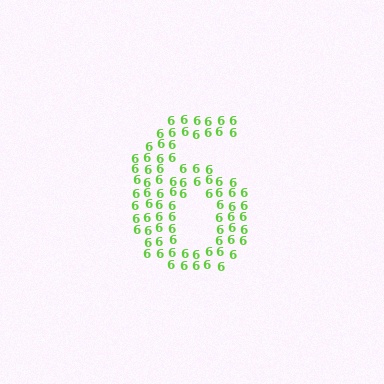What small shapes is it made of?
It is made of small digit 6's.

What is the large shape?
The large shape is the digit 6.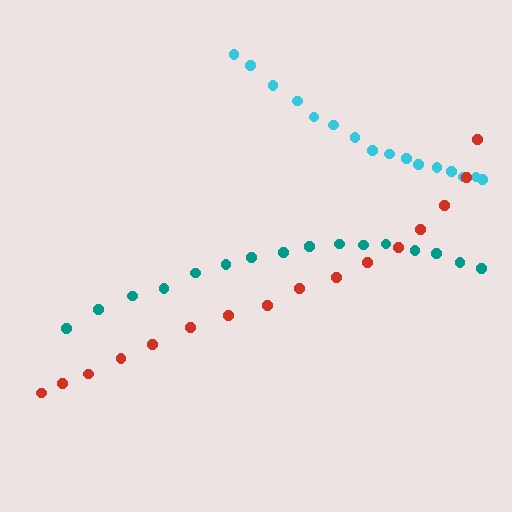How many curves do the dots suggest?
There are 3 distinct paths.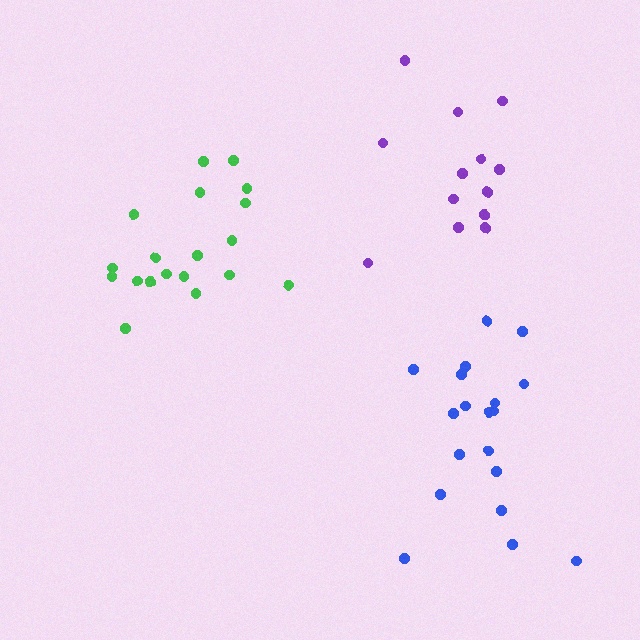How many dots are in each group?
Group 1: 19 dots, Group 2: 19 dots, Group 3: 13 dots (51 total).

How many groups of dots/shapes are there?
There are 3 groups.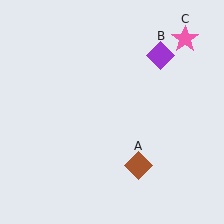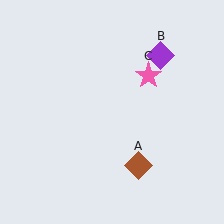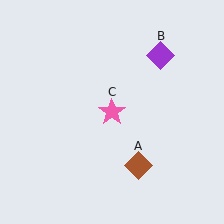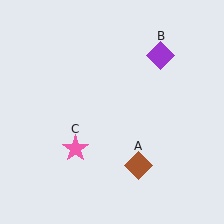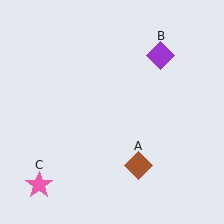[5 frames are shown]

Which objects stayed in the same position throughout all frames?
Brown diamond (object A) and purple diamond (object B) remained stationary.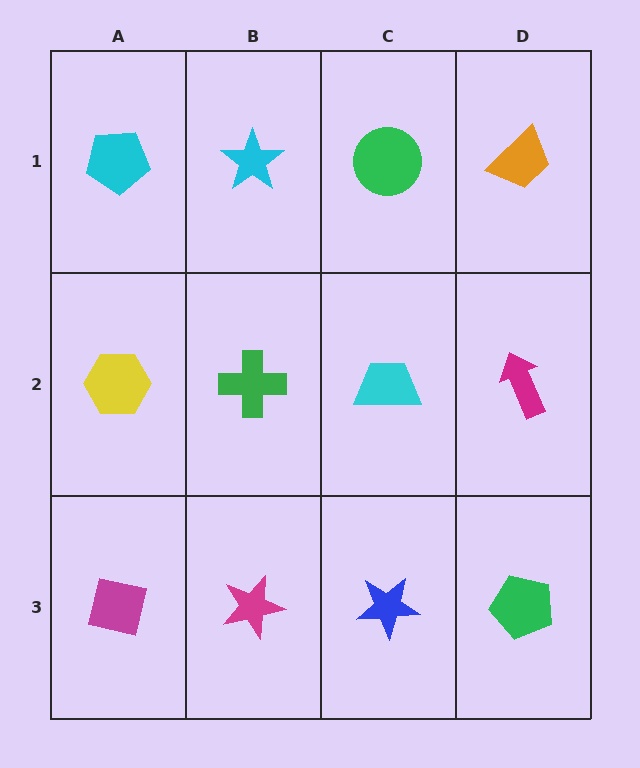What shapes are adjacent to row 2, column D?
An orange trapezoid (row 1, column D), a green pentagon (row 3, column D), a cyan trapezoid (row 2, column C).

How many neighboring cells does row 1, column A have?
2.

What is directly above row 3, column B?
A green cross.